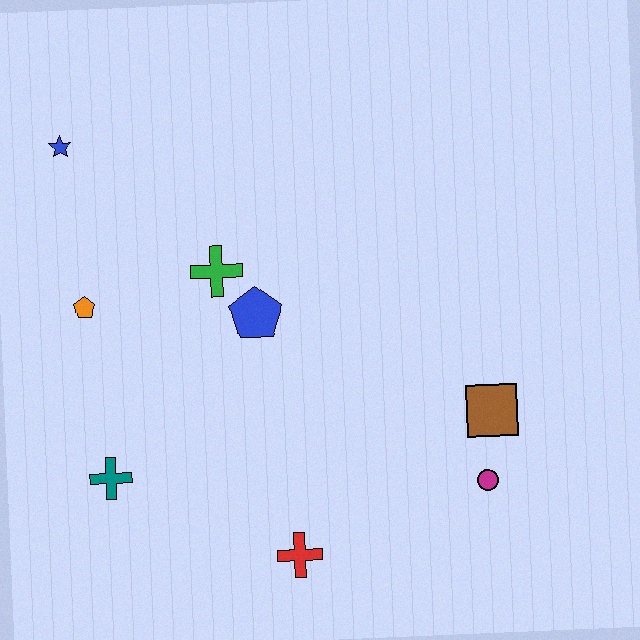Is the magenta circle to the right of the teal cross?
Yes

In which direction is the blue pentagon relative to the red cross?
The blue pentagon is above the red cross.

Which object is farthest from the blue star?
The magenta circle is farthest from the blue star.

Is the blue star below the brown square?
No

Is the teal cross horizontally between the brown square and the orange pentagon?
Yes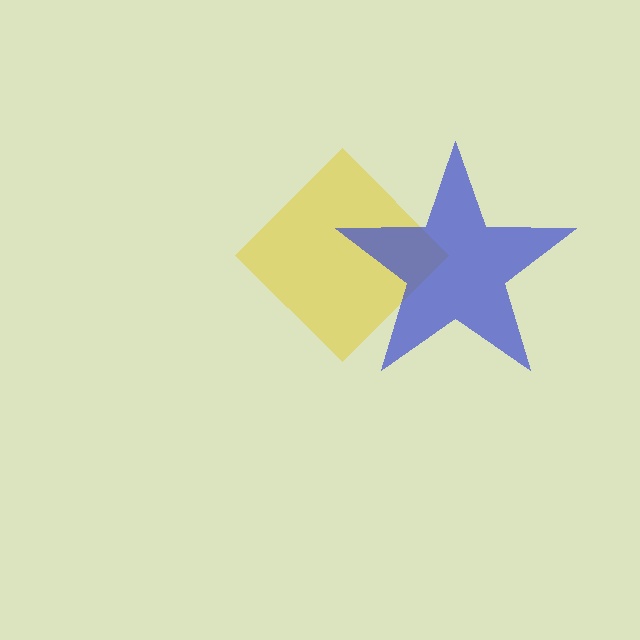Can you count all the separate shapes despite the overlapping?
Yes, there are 2 separate shapes.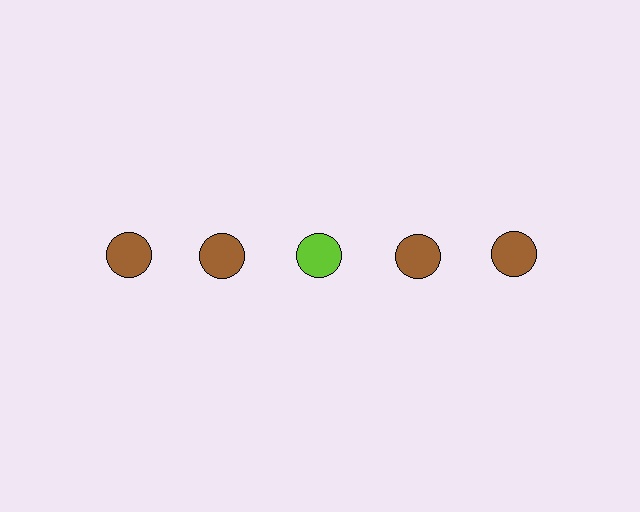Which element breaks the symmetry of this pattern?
The lime circle in the top row, center column breaks the symmetry. All other shapes are brown circles.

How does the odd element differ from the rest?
It has a different color: lime instead of brown.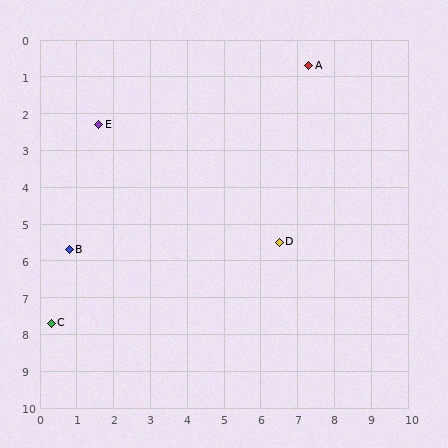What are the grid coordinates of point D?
Point D is at approximately (6.5, 5.5).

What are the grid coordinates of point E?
Point E is at approximately (1.6, 2.3).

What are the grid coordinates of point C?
Point C is at approximately (0.3, 7.7).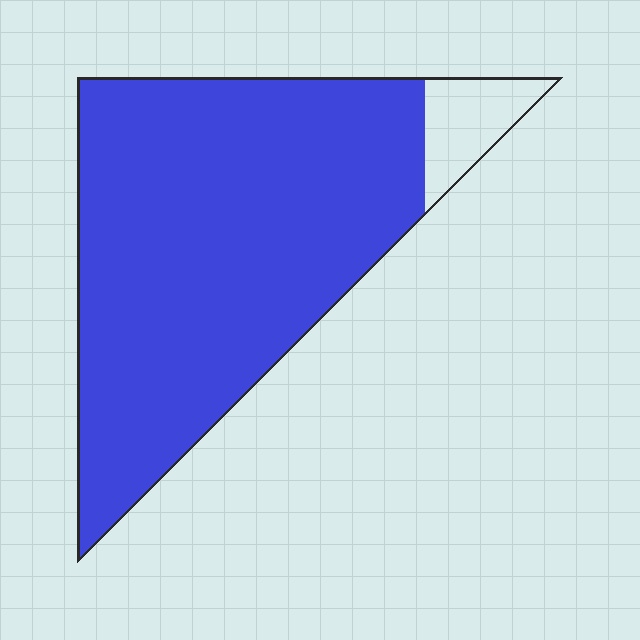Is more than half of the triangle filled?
Yes.